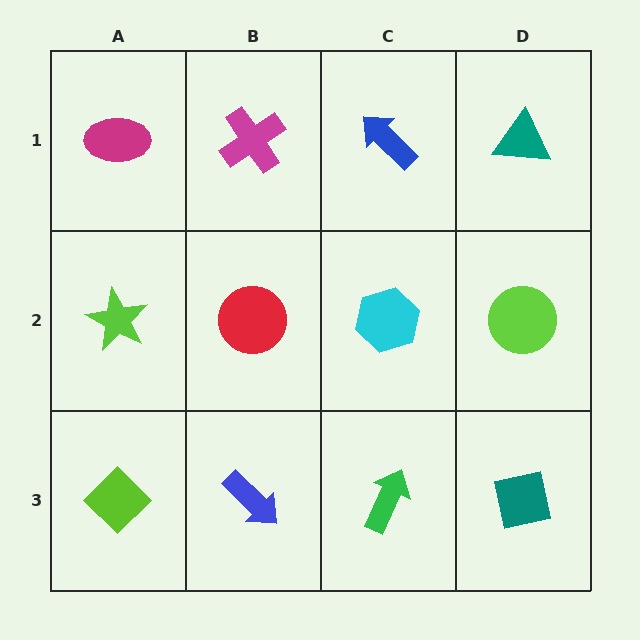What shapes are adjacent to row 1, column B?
A red circle (row 2, column B), a magenta ellipse (row 1, column A), a blue arrow (row 1, column C).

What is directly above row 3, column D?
A lime circle.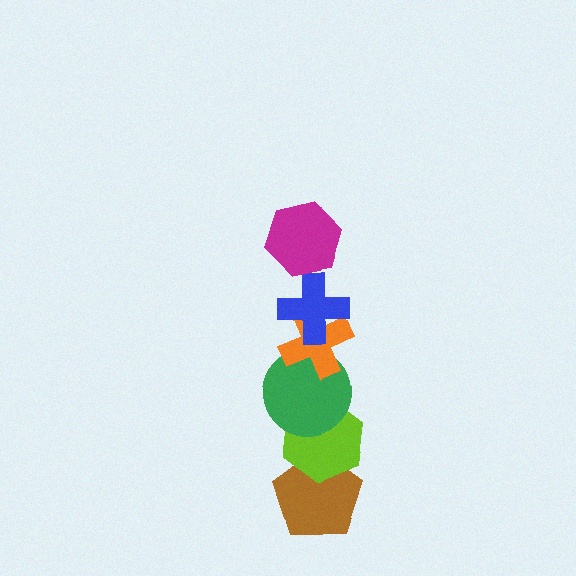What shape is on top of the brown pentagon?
The lime hexagon is on top of the brown pentagon.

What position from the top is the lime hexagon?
The lime hexagon is 5th from the top.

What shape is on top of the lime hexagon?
The green circle is on top of the lime hexagon.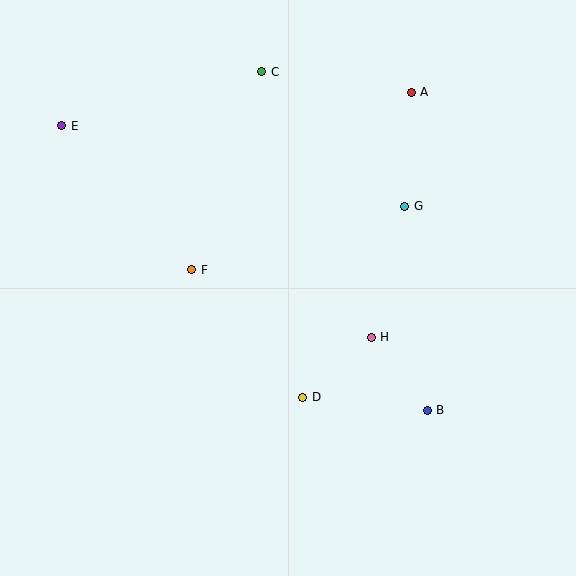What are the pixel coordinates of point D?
Point D is at (303, 397).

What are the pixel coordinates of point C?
Point C is at (262, 72).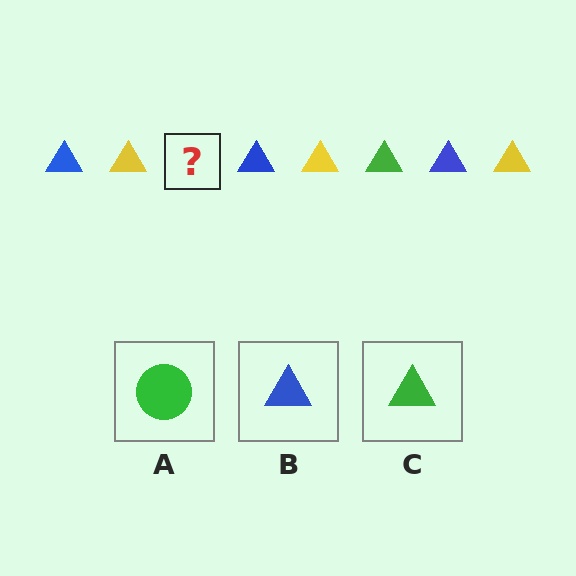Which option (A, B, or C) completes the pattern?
C.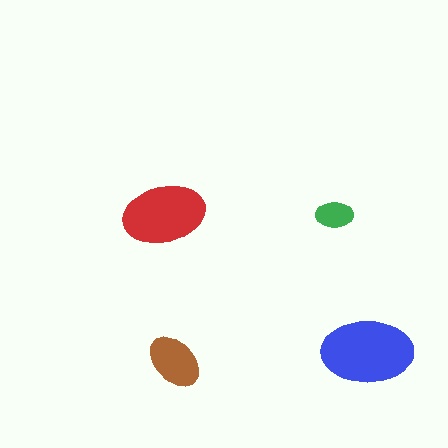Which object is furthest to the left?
The red ellipse is leftmost.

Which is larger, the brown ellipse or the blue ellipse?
The blue one.